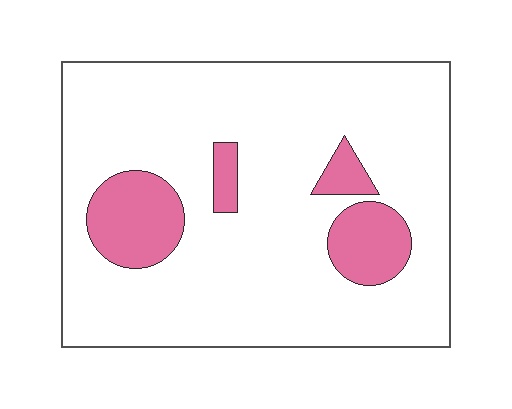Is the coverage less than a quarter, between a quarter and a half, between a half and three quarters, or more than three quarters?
Less than a quarter.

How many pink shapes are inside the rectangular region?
4.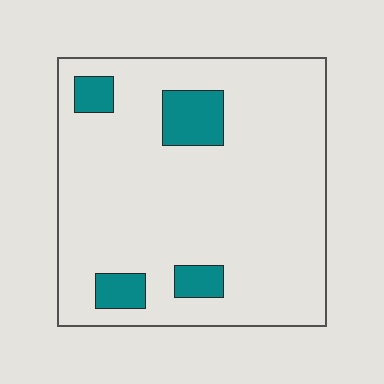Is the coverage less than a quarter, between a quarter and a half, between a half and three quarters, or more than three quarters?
Less than a quarter.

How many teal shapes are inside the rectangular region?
4.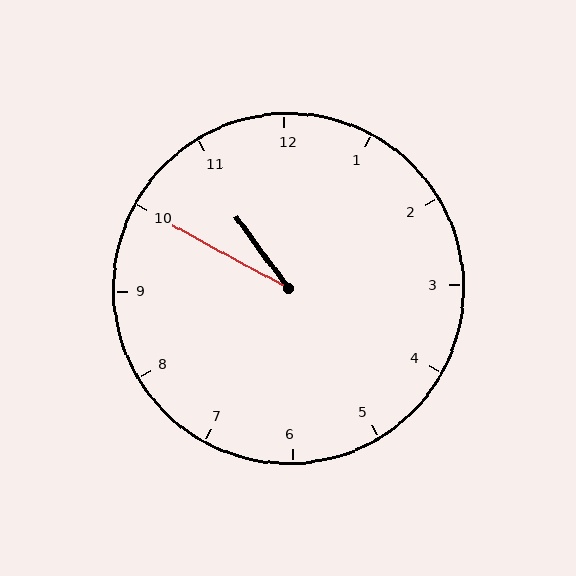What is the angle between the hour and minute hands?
Approximately 25 degrees.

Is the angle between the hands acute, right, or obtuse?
It is acute.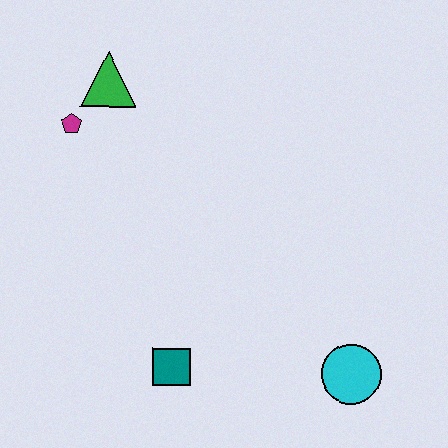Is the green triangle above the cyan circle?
Yes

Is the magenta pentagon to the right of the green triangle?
No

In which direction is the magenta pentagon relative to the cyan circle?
The magenta pentagon is to the left of the cyan circle.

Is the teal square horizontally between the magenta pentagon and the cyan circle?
Yes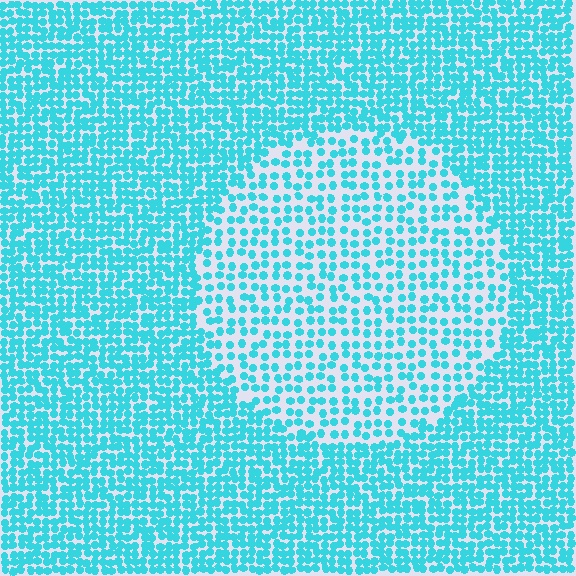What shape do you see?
I see a circle.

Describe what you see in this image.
The image contains small cyan elements arranged at two different densities. A circle-shaped region is visible where the elements are less densely packed than the surrounding area.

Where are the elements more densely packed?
The elements are more densely packed outside the circle boundary.